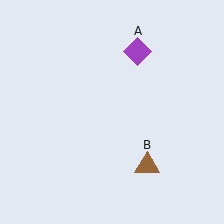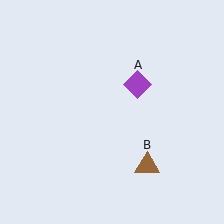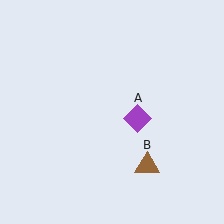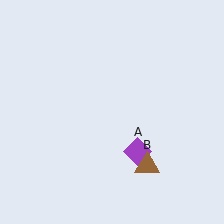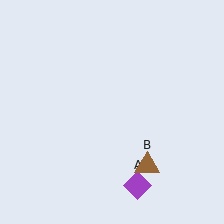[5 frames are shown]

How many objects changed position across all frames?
1 object changed position: purple diamond (object A).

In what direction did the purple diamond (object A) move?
The purple diamond (object A) moved down.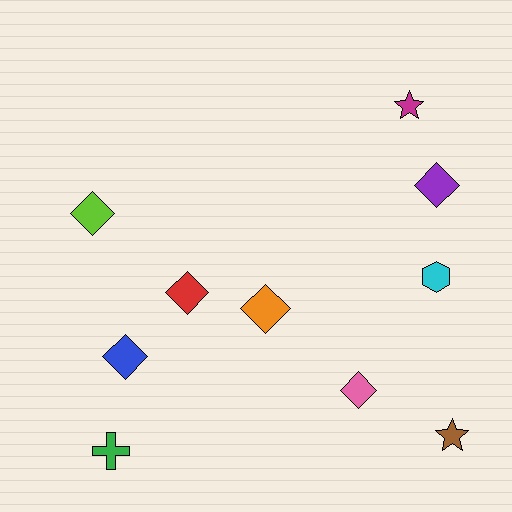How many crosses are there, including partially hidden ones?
There is 1 cross.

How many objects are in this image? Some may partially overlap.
There are 10 objects.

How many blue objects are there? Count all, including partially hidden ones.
There is 1 blue object.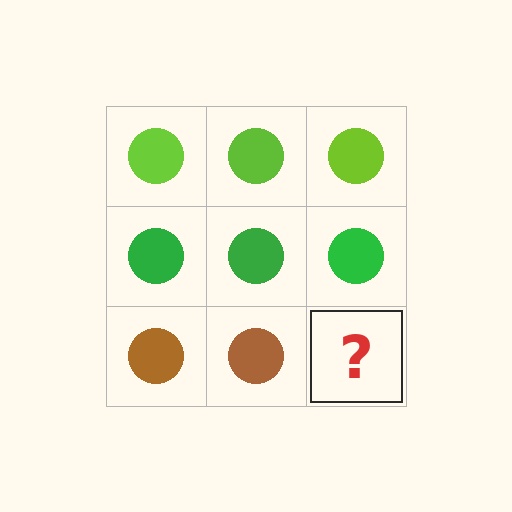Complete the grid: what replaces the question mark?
The question mark should be replaced with a brown circle.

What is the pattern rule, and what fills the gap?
The rule is that each row has a consistent color. The gap should be filled with a brown circle.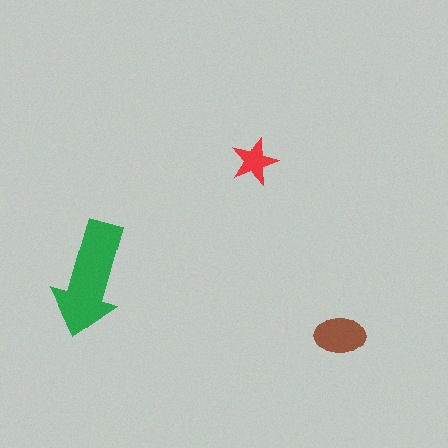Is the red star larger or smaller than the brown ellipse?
Smaller.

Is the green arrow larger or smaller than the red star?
Larger.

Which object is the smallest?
The red star.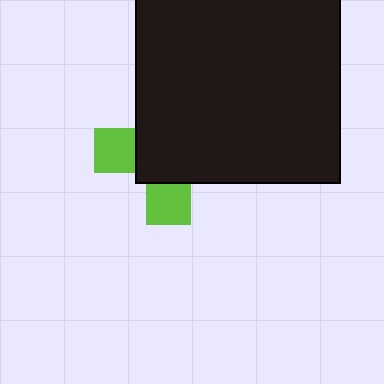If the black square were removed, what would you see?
You would see the complete lime cross.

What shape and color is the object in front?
The object in front is a black square.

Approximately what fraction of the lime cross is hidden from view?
Roughly 67% of the lime cross is hidden behind the black square.